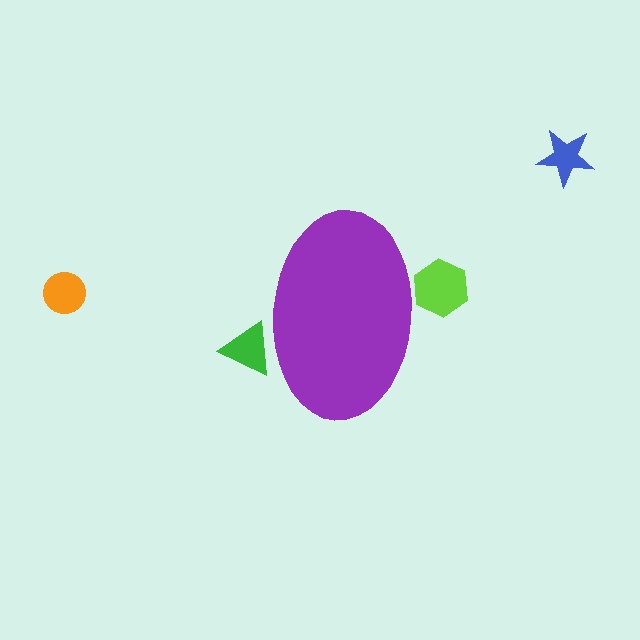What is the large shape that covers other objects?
A purple ellipse.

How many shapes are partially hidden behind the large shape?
2 shapes are partially hidden.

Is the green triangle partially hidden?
Yes, the green triangle is partially hidden behind the purple ellipse.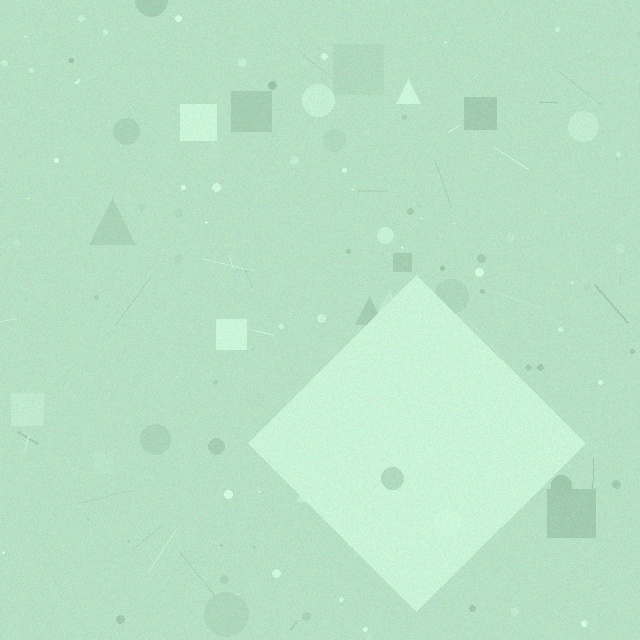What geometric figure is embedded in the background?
A diamond is embedded in the background.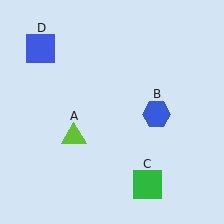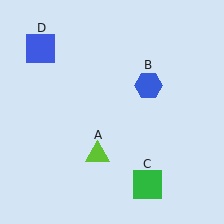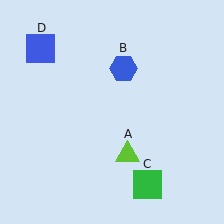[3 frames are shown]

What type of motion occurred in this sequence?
The lime triangle (object A), blue hexagon (object B) rotated counterclockwise around the center of the scene.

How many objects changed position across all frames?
2 objects changed position: lime triangle (object A), blue hexagon (object B).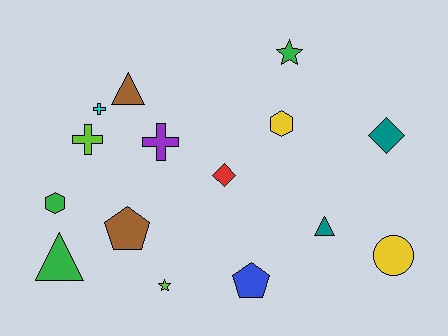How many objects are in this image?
There are 15 objects.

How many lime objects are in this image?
There are 2 lime objects.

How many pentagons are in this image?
There are 2 pentagons.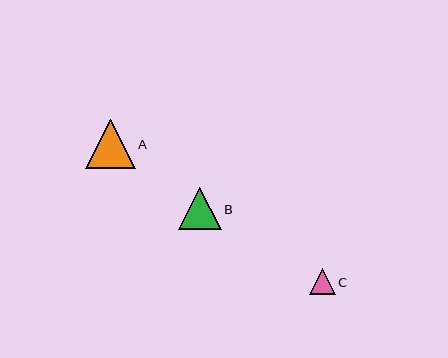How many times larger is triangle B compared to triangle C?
Triangle B is approximately 1.7 times the size of triangle C.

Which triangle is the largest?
Triangle A is the largest with a size of approximately 50 pixels.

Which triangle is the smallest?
Triangle C is the smallest with a size of approximately 25 pixels.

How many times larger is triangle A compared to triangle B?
Triangle A is approximately 1.2 times the size of triangle B.